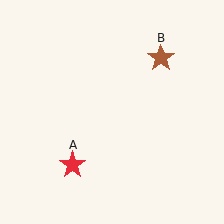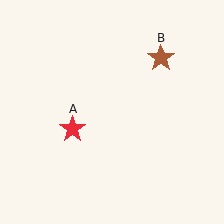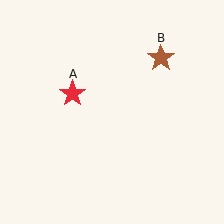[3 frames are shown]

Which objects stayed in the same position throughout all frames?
Brown star (object B) remained stationary.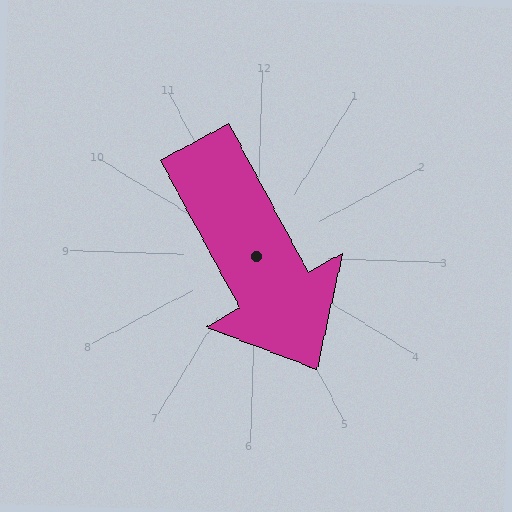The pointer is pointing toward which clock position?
Roughly 5 o'clock.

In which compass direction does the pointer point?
Southeast.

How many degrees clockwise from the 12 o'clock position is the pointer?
Approximately 150 degrees.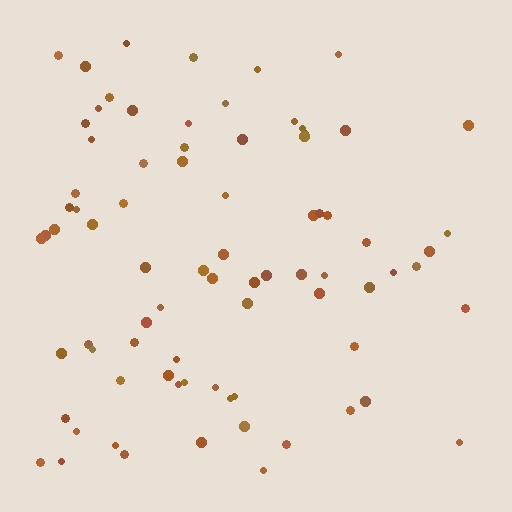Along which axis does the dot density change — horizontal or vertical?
Horizontal.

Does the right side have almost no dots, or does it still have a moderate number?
Still a moderate number, just noticeably fewer than the left.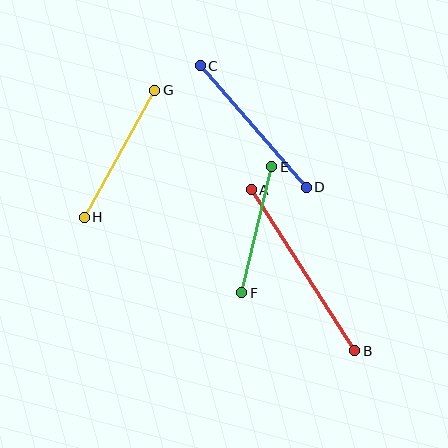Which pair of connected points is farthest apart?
Points A and B are farthest apart.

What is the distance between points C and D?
The distance is approximately 161 pixels.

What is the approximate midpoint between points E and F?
The midpoint is at approximately (257, 230) pixels.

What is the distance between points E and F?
The distance is approximately 129 pixels.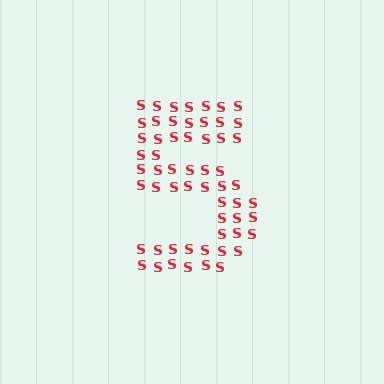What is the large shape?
The large shape is the digit 5.